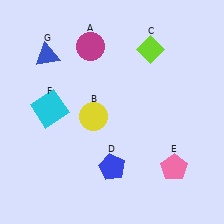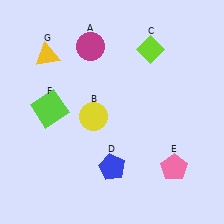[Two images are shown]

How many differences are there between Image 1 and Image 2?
There are 2 differences between the two images.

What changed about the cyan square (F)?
In Image 1, F is cyan. In Image 2, it changed to lime.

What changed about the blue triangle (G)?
In Image 1, G is blue. In Image 2, it changed to yellow.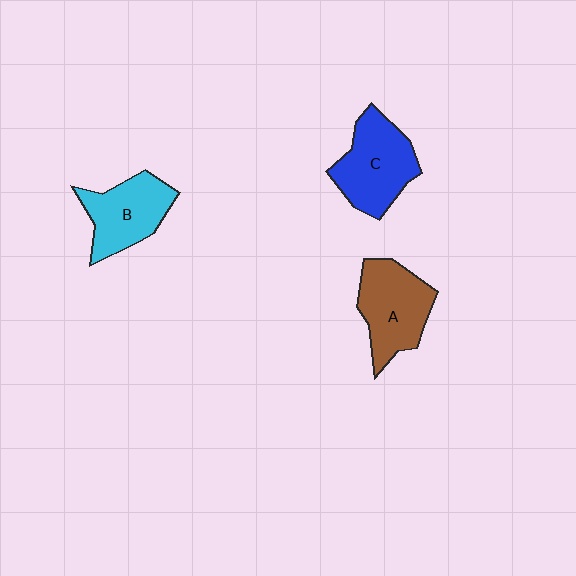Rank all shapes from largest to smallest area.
From largest to smallest: C (blue), A (brown), B (cyan).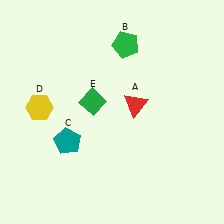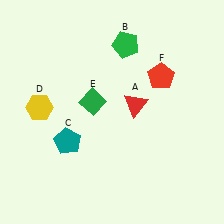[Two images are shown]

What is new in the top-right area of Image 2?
A red pentagon (F) was added in the top-right area of Image 2.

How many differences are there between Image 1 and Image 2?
There is 1 difference between the two images.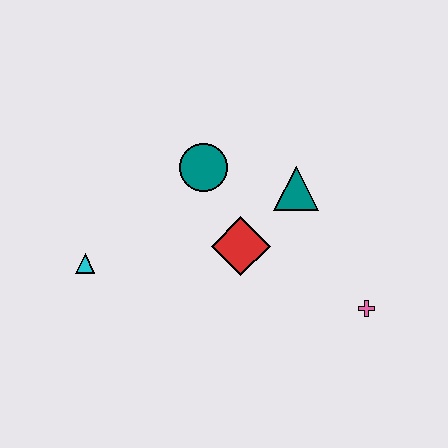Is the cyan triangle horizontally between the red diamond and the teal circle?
No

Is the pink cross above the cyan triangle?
No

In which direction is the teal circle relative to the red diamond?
The teal circle is above the red diamond.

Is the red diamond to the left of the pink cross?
Yes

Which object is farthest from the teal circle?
The pink cross is farthest from the teal circle.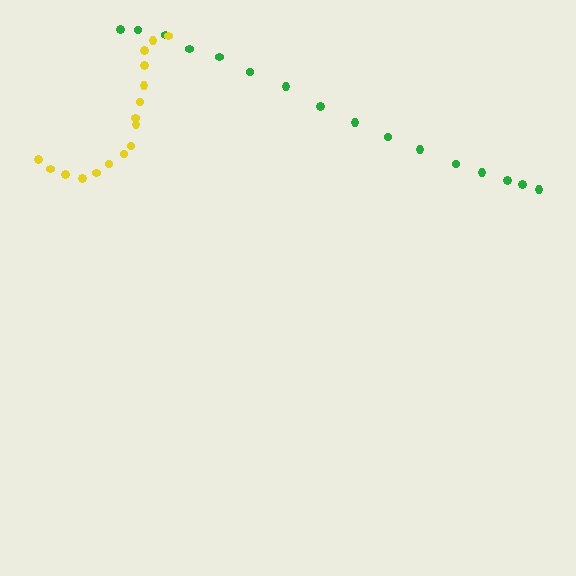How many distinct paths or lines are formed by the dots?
There are 2 distinct paths.